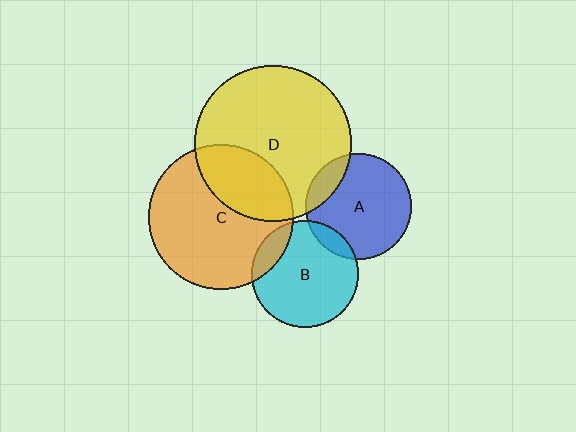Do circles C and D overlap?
Yes.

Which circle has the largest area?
Circle D (yellow).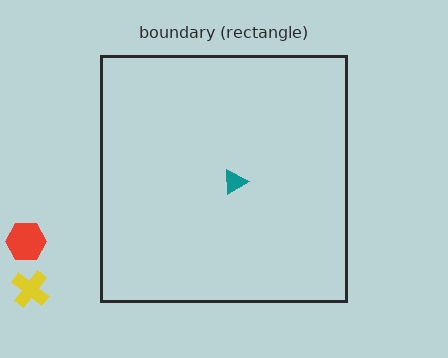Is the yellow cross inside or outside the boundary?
Outside.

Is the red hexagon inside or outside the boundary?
Outside.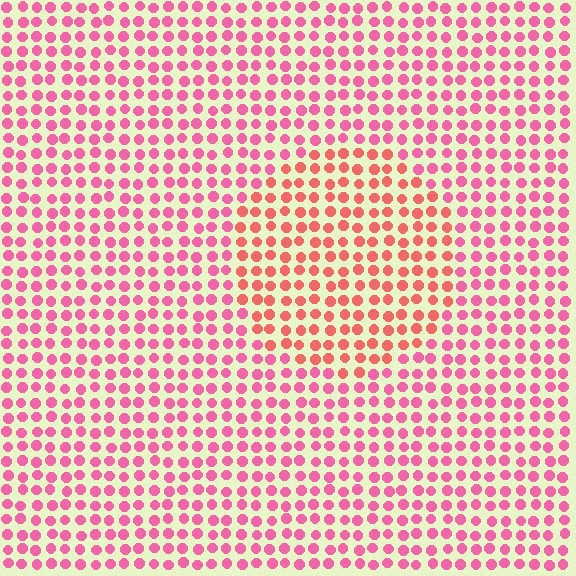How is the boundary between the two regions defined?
The boundary is defined purely by a slight shift in hue (about 30 degrees). Spacing, size, and orientation are identical on both sides.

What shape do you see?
I see a circle.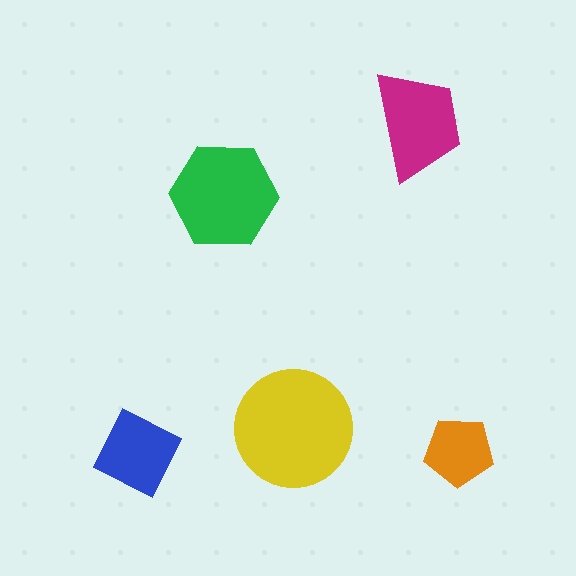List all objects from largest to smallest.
The yellow circle, the green hexagon, the magenta trapezoid, the blue square, the orange pentagon.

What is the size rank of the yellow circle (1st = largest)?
1st.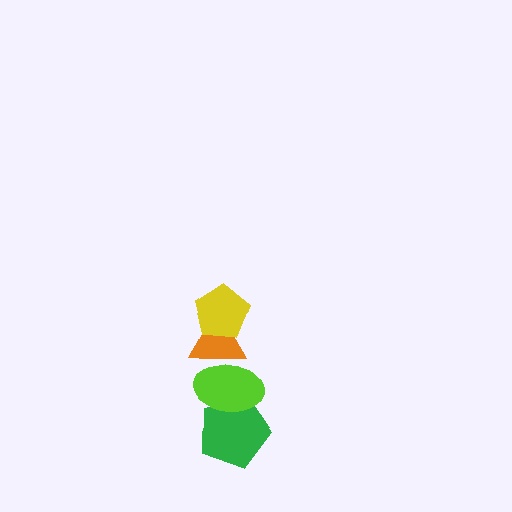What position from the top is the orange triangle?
The orange triangle is 2nd from the top.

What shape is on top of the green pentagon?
The lime ellipse is on top of the green pentagon.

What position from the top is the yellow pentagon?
The yellow pentagon is 1st from the top.